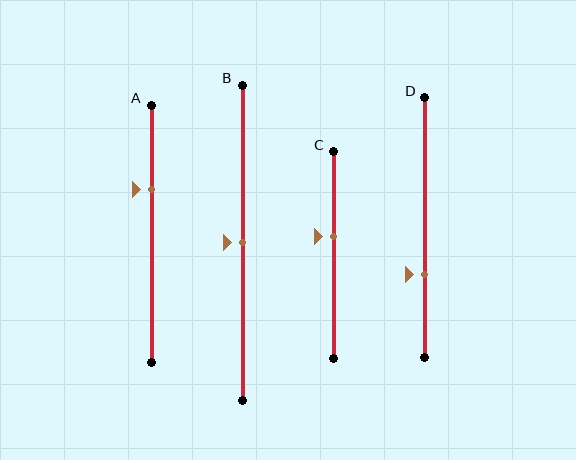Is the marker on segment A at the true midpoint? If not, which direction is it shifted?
No, the marker on segment A is shifted upward by about 17% of the segment length.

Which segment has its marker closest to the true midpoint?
Segment B has its marker closest to the true midpoint.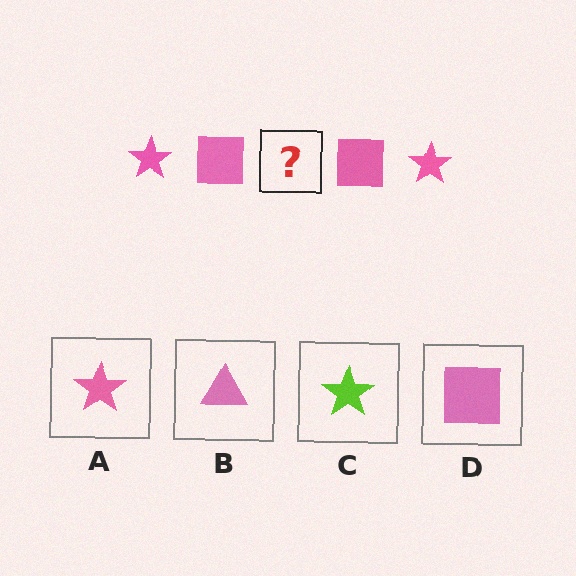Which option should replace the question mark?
Option A.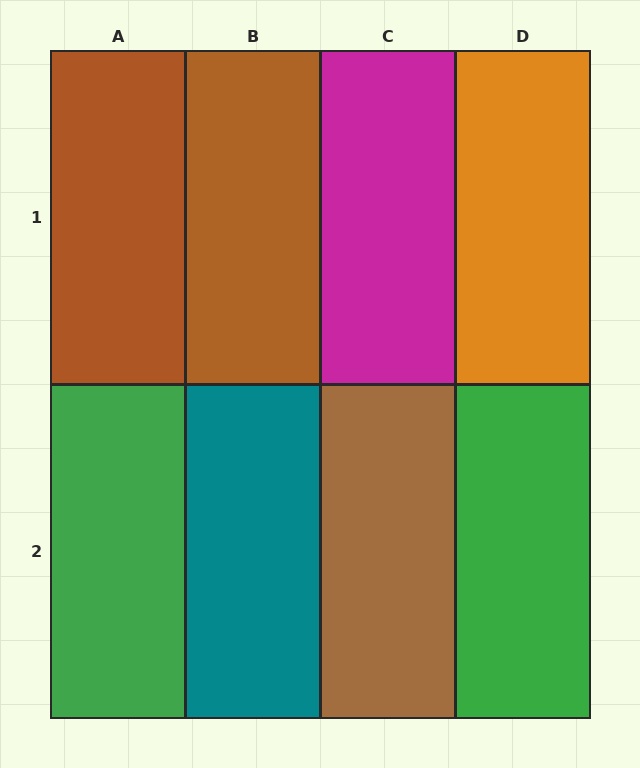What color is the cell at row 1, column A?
Brown.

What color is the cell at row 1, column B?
Brown.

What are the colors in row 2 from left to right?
Green, teal, brown, green.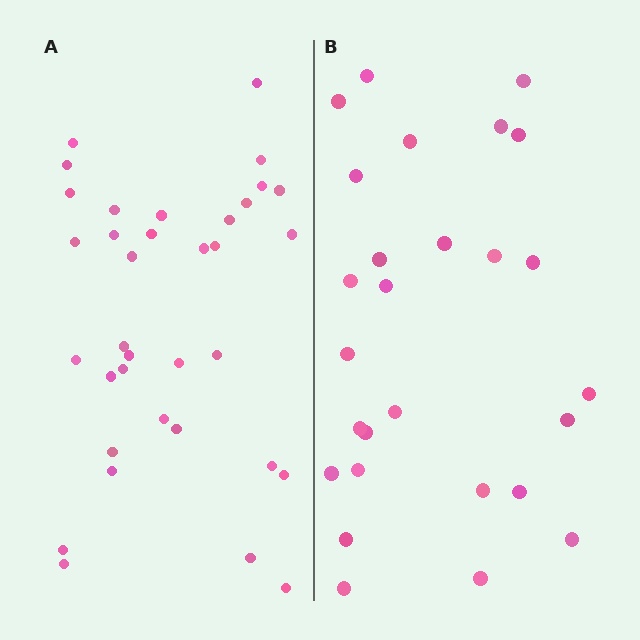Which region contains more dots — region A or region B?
Region A (the left region) has more dots.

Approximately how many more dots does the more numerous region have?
Region A has roughly 8 or so more dots than region B.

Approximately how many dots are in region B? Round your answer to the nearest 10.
About 30 dots. (The exact count is 27, which rounds to 30.)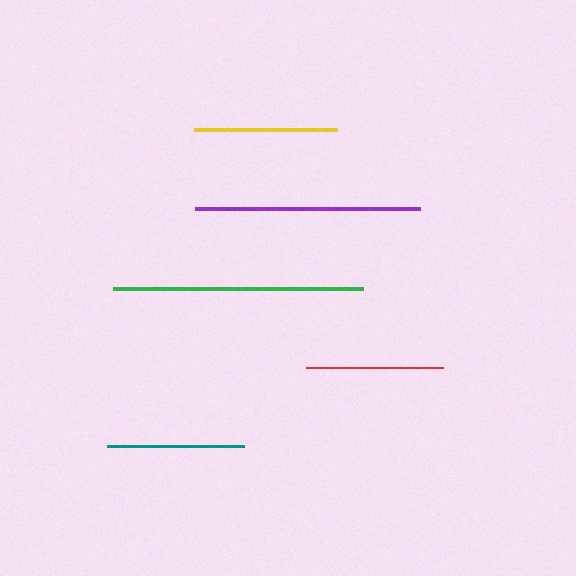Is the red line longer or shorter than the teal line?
The teal line is longer than the red line.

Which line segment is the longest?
The green line is the longest at approximately 249 pixels.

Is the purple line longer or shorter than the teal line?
The purple line is longer than the teal line.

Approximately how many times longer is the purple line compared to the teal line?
The purple line is approximately 1.6 times the length of the teal line.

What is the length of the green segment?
The green segment is approximately 249 pixels long.